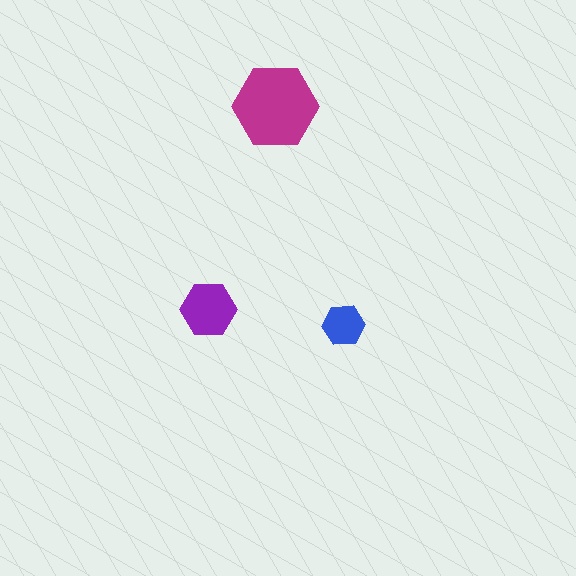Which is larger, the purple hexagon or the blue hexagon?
The purple one.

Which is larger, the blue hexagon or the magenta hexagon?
The magenta one.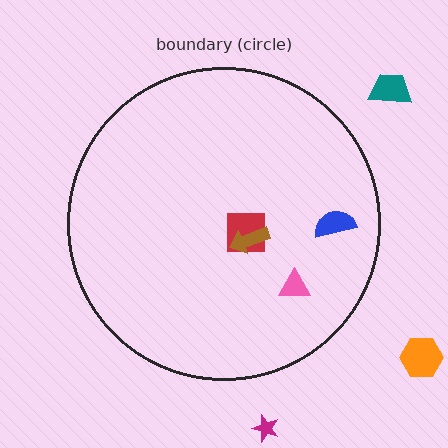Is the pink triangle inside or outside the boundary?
Inside.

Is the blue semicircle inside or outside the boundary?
Inside.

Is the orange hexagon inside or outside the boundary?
Outside.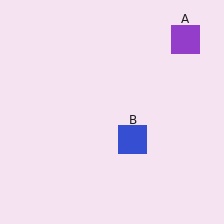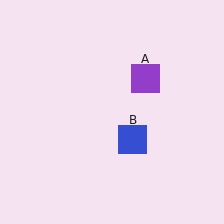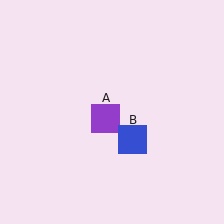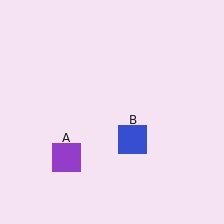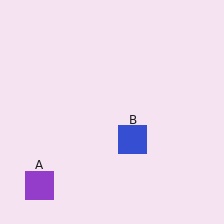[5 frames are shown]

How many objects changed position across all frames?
1 object changed position: purple square (object A).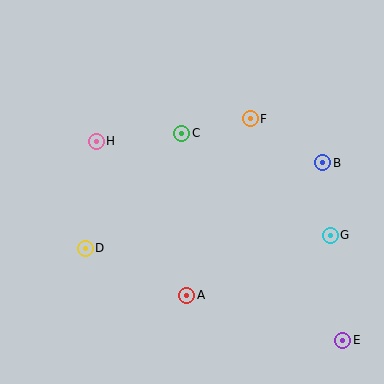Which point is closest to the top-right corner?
Point B is closest to the top-right corner.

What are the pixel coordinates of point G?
Point G is at (330, 235).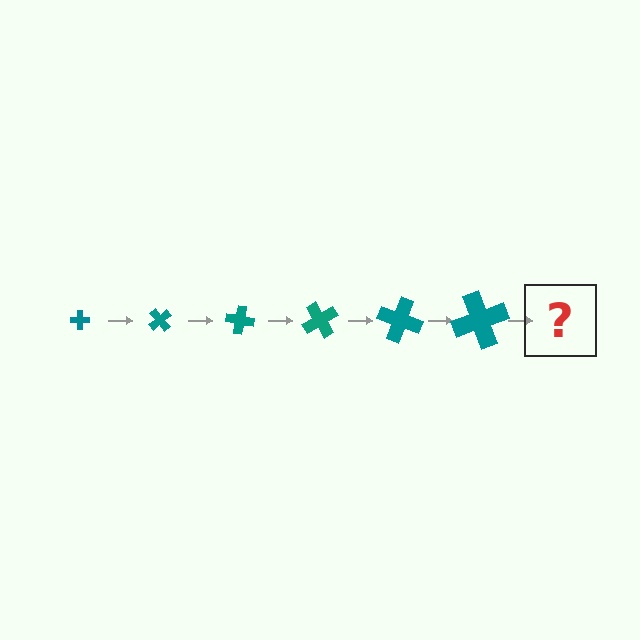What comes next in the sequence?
The next element should be a cross, larger than the previous one and rotated 300 degrees from the start.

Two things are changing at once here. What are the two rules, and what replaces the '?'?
The two rules are that the cross grows larger each step and it rotates 50 degrees each step. The '?' should be a cross, larger than the previous one and rotated 300 degrees from the start.